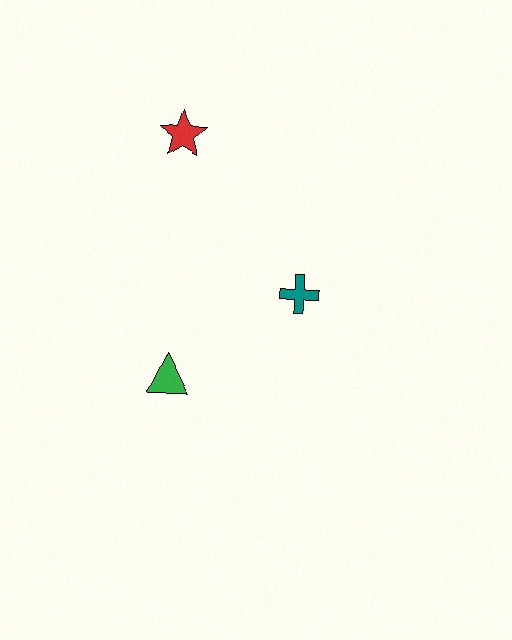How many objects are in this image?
There are 3 objects.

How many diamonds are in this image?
There are no diamonds.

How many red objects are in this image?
There is 1 red object.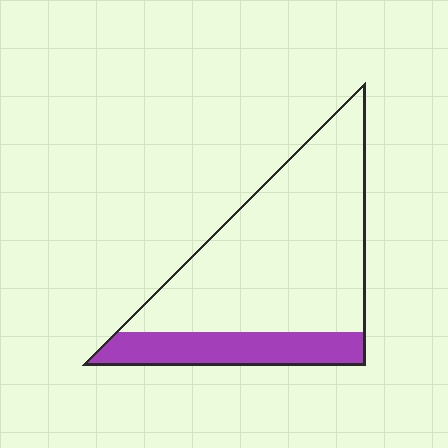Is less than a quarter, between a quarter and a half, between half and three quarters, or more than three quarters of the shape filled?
Less than a quarter.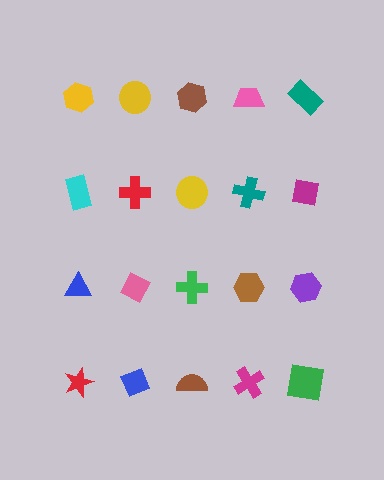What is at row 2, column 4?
A teal cross.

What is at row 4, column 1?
A red star.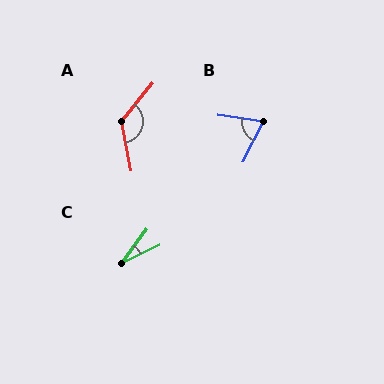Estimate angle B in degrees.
Approximately 71 degrees.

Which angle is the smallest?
C, at approximately 28 degrees.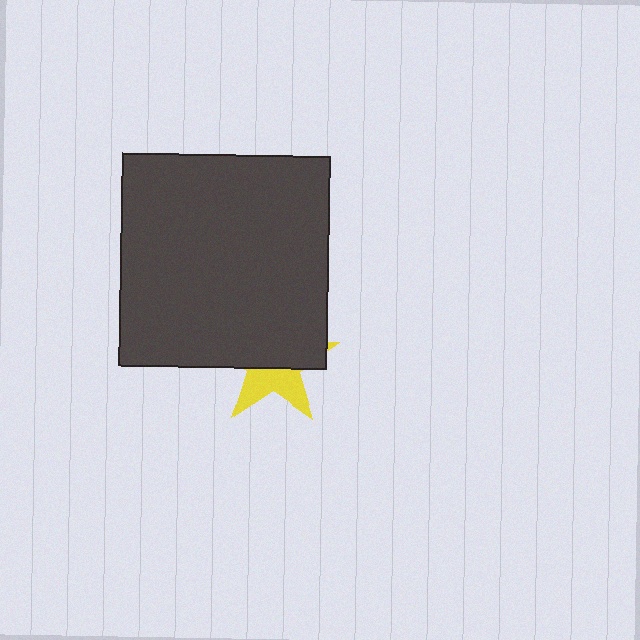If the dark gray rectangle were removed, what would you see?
You would see the complete yellow star.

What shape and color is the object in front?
The object in front is a dark gray rectangle.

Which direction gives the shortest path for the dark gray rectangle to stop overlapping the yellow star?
Moving up gives the shortest separation.